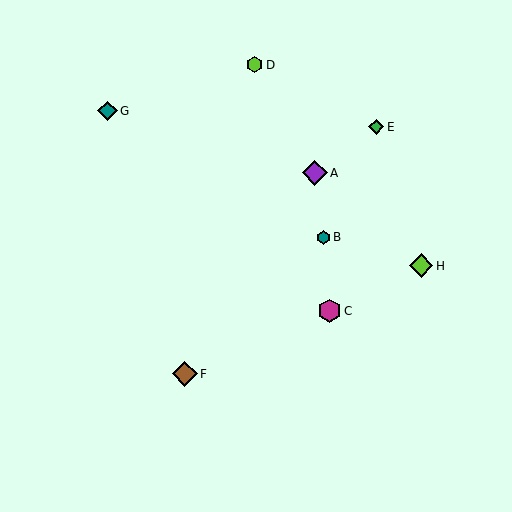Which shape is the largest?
The purple diamond (labeled A) is the largest.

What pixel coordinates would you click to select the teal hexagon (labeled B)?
Click at (323, 237) to select the teal hexagon B.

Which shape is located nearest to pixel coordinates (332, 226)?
The teal hexagon (labeled B) at (323, 237) is nearest to that location.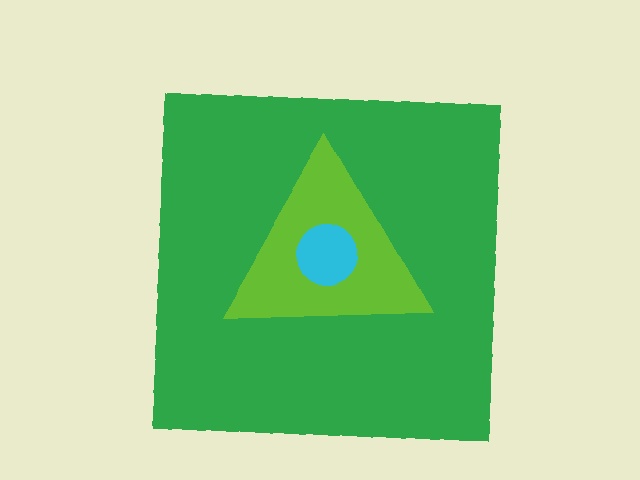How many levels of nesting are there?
3.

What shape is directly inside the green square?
The lime triangle.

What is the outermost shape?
The green square.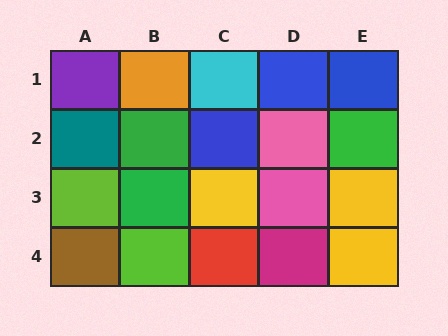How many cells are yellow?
3 cells are yellow.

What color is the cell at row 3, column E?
Yellow.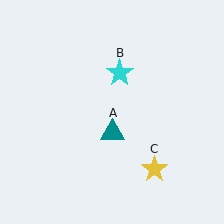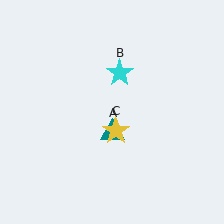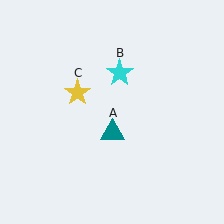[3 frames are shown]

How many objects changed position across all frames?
1 object changed position: yellow star (object C).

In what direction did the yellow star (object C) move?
The yellow star (object C) moved up and to the left.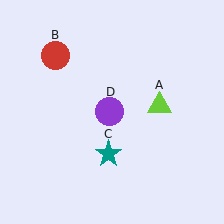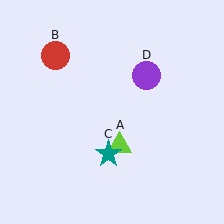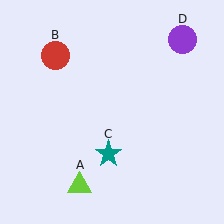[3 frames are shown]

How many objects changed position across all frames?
2 objects changed position: lime triangle (object A), purple circle (object D).